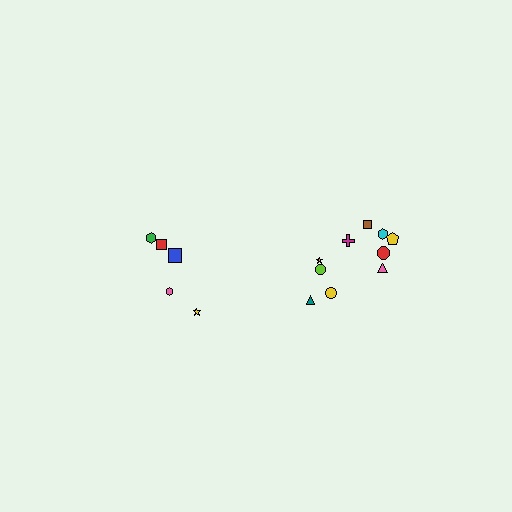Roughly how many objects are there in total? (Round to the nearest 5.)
Roughly 15 objects in total.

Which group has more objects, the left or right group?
The right group.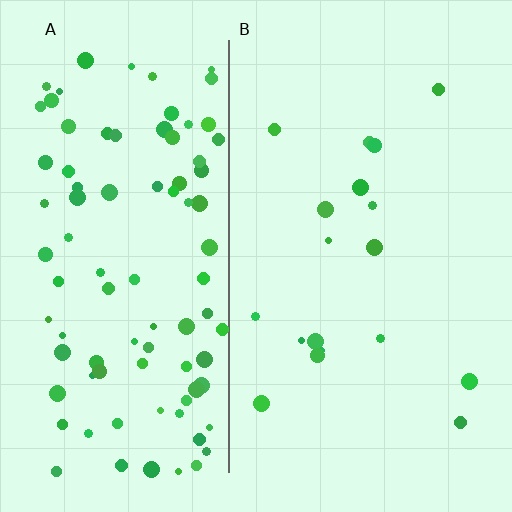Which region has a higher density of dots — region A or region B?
A (the left).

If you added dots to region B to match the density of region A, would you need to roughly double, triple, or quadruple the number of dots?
Approximately quadruple.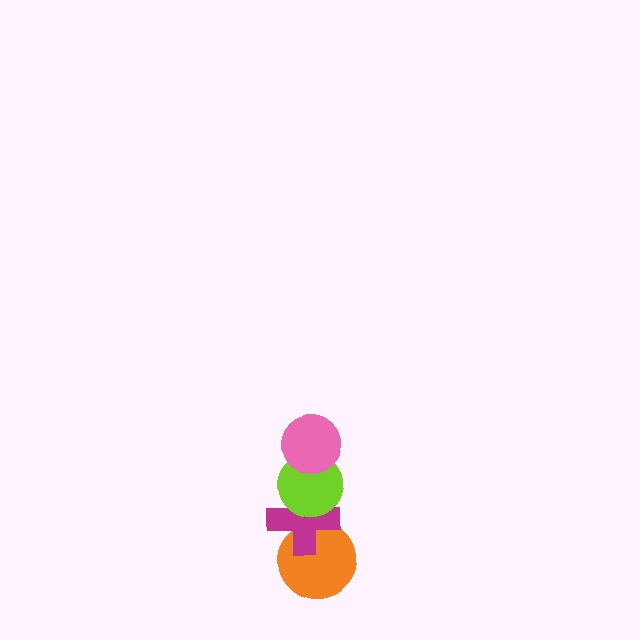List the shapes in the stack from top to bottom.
From top to bottom: the pink circle, the lime circle, the magenta cross, the orange circle.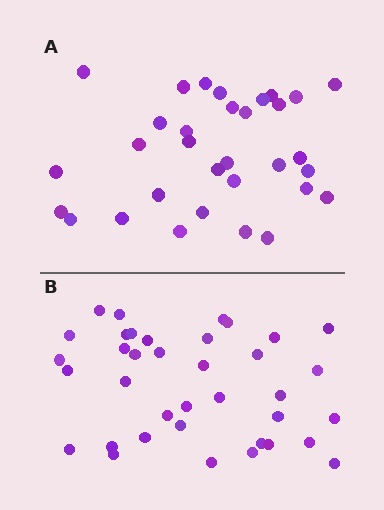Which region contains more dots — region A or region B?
Region B (the bottom region) has more dots.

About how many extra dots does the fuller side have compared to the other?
Region B has about 5 more dots than region A.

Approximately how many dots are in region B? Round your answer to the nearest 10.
About 40 dots. (The exact count is 37, which rounds to 40.)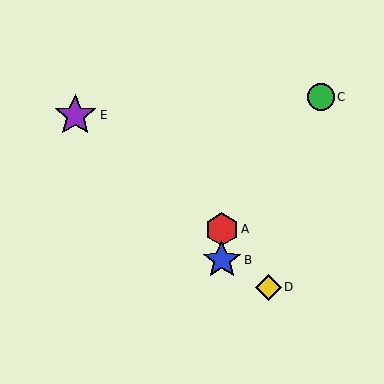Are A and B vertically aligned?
Yes, both are at x≈222.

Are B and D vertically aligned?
No, B is at x≈222 and D is at x≈268.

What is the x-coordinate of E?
Object E is at x≈75.